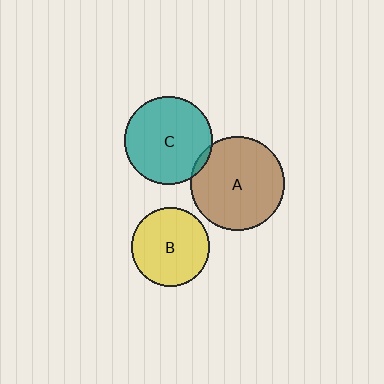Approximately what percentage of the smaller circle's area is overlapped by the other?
Approximately 5%.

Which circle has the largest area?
Circle A (brown).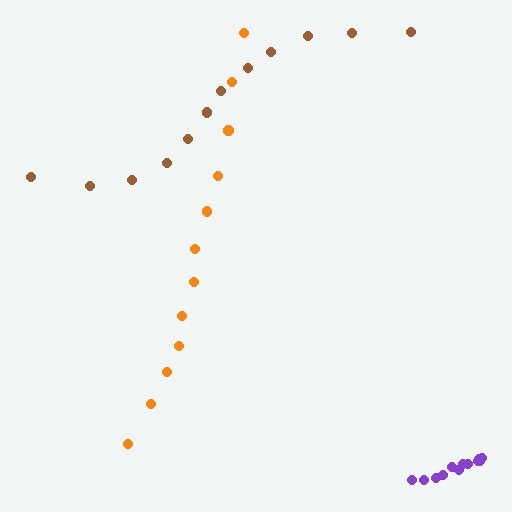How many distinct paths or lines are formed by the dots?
There are 3 distinct paths.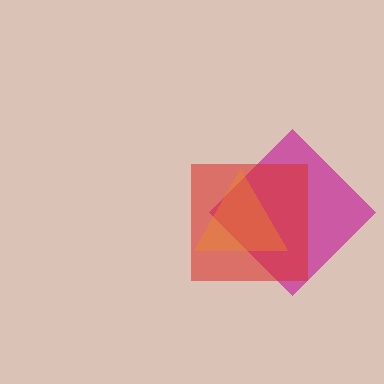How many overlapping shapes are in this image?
There are 3 overlapping shapes in the image.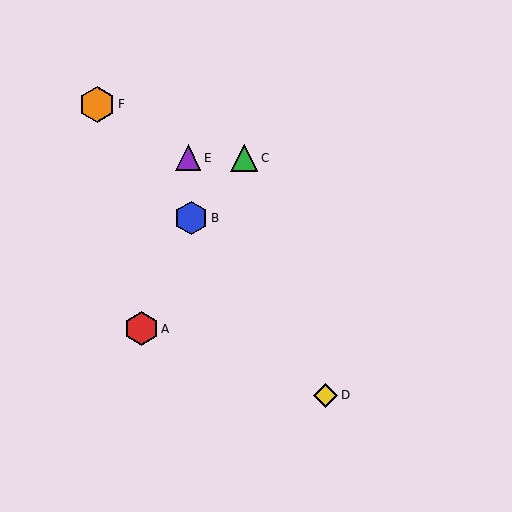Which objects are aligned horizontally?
Objects C, E are aligned horizontally.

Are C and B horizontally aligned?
No, C is at y≈158 and B is at y≈218.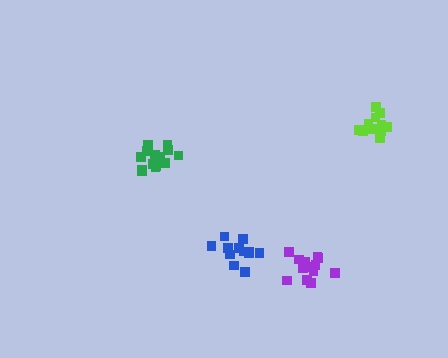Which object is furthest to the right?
The lime cluster is rightmost.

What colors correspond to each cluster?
The clusters are colored: green, purple, lime, blue.